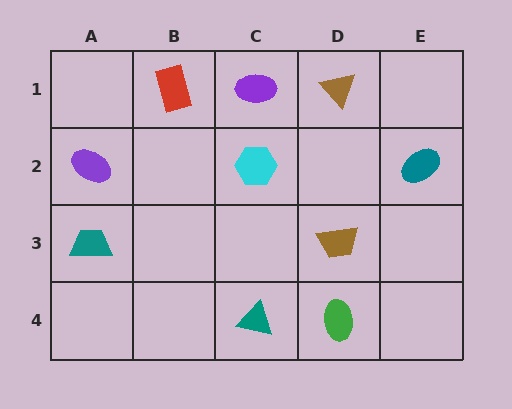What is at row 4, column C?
A teal triangle.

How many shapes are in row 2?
3 shapes.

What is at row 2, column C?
A cyan hexagon.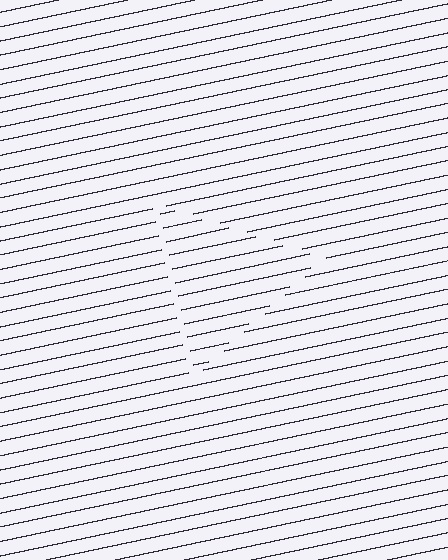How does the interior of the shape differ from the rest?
The interior of the shape contains the same grating, shifted by half a period — the contour is defined by the phase discontinuity where line-ends from the inner and outer gratings abut.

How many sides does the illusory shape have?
3 sides — the line-ends trace a triangle.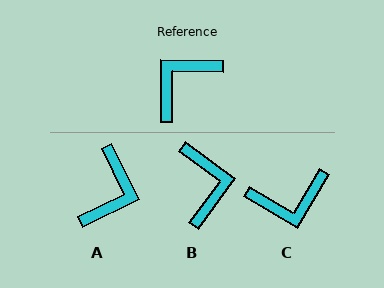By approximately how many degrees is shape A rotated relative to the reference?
Approximately 154 degrees clockwise.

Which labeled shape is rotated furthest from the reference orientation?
A, about 154 degrees away.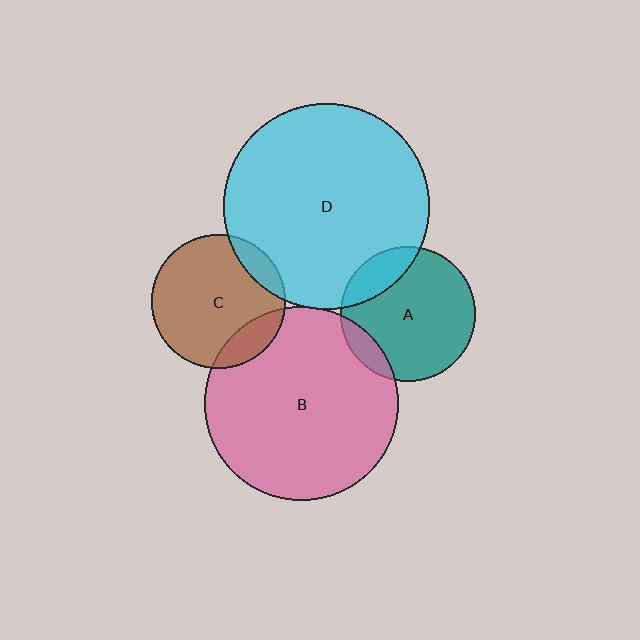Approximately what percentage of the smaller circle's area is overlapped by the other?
Approximately 10%.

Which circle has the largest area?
Circle D (cyan).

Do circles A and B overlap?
Yes.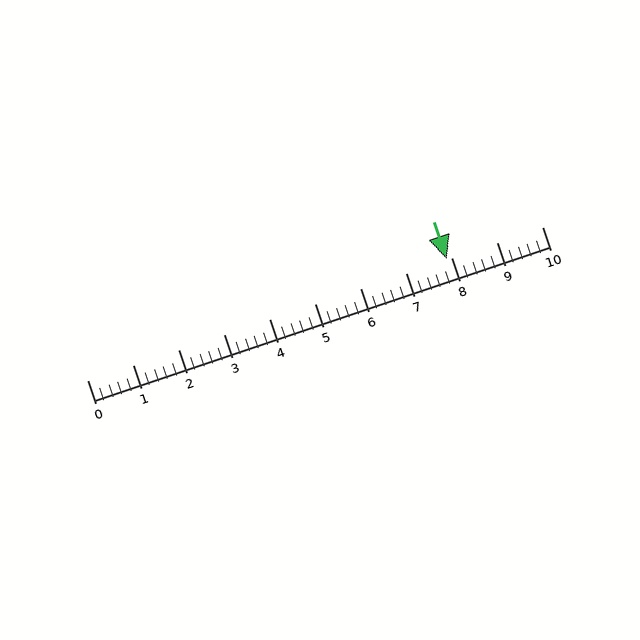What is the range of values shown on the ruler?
The ruler shows values from 0 to 10.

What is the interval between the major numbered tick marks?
The major tick marks are spaced 1 units apart.